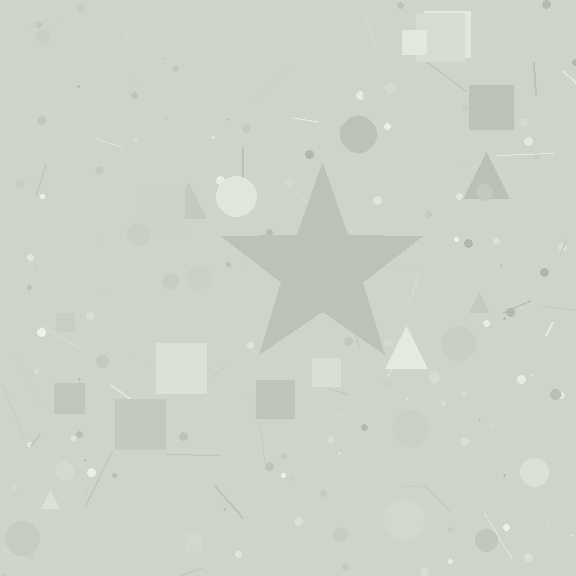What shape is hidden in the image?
A star is hidden in the image.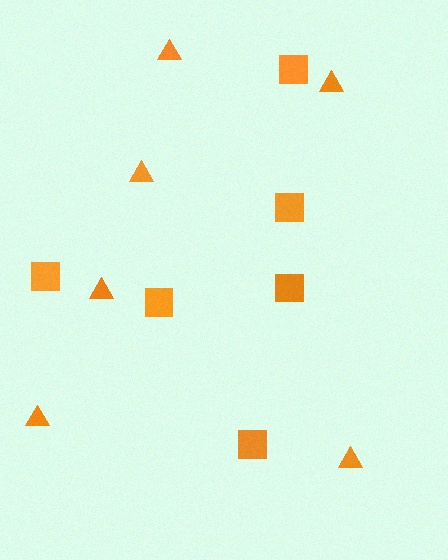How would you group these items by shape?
There are 2 groups: one group of triangles (6) and one group of squares (6).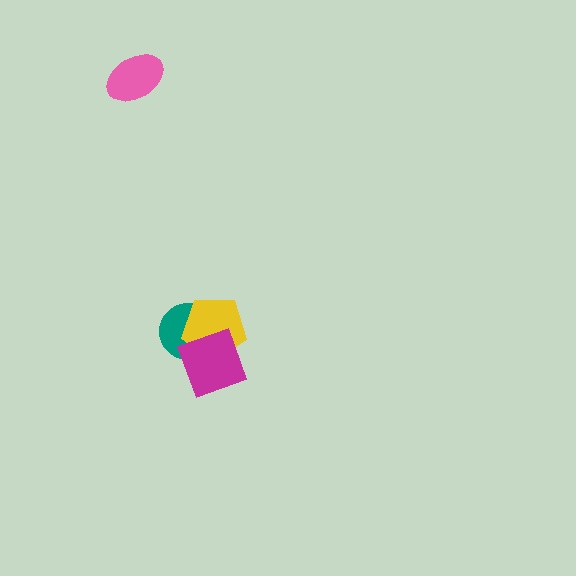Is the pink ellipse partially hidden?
No, no other shape covers it.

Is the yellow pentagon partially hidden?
Yes, it is partially covered by another shape.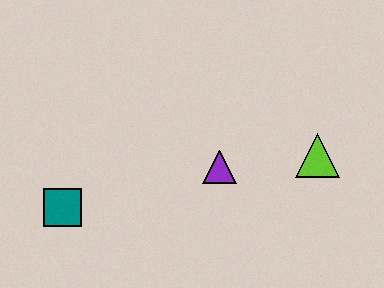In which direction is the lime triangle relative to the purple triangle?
The lime triangle is to the right of the purple triangle.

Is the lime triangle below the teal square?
No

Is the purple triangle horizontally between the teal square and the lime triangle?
Yes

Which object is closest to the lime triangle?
The purple triangle is closest to the lime triangle.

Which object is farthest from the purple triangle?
The teal square is farthest from the purple triangle.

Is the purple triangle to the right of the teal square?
Yes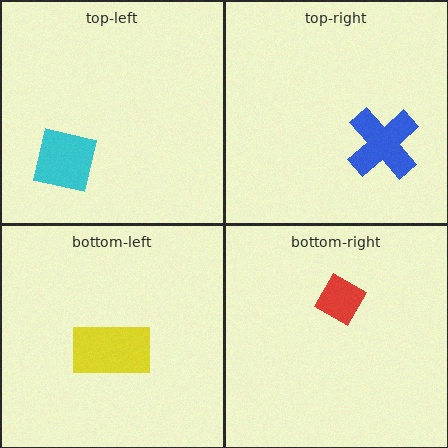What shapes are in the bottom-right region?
The red diamond.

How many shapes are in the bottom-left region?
1.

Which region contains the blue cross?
The top-right region.